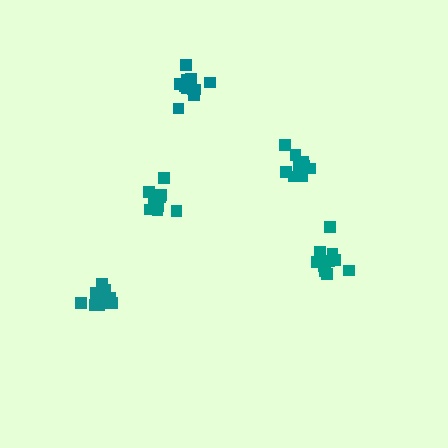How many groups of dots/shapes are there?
There are 5 groups.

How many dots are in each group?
Group 1: 11 dots, Group 2: 11 dots, Group 3: 13 dots, Group 4: 10 dots, Group 5: 10 dots (55 total).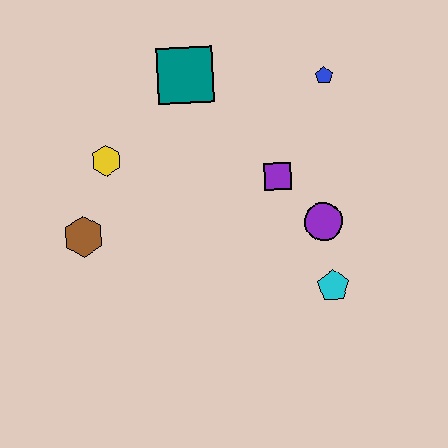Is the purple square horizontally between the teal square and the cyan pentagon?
Yes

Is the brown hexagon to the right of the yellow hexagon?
No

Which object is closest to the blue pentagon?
The purple square is closest to the blue pentagon.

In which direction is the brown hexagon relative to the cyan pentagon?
The brown hexagon is to the left of the cyan pentagon.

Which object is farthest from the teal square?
The cyan pentagon is farthest from the teal square.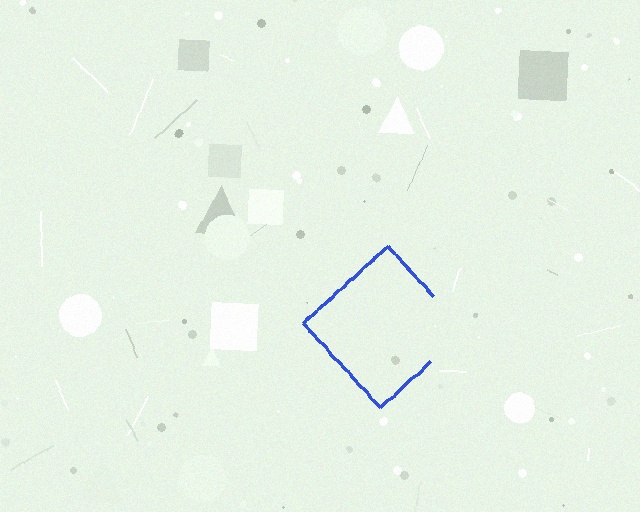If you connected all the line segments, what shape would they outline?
They would outline a diamond.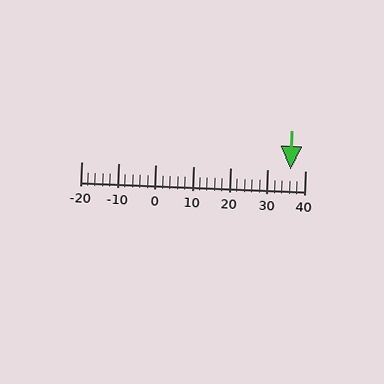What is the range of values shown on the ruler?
The ruler shows values from -20 to 40.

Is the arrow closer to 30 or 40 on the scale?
The arrow is closer to 40.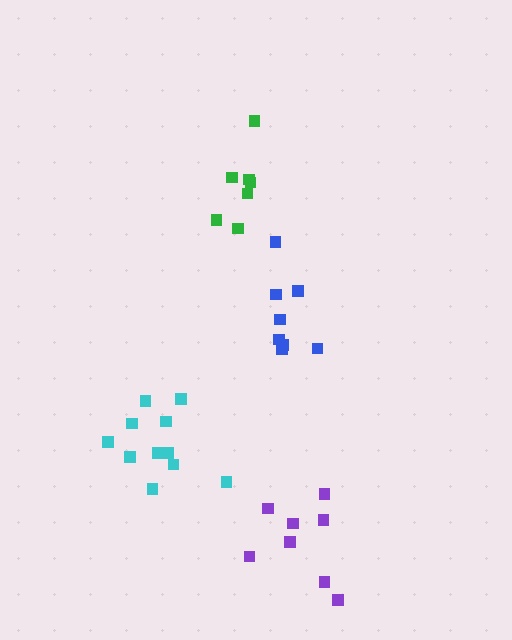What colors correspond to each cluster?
The clusters are colored: green, cyan, blue, purple.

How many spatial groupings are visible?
There are 4 spatial groupings.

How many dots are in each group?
Group 1: 7 dots, Group 2: 11 dots, Group 3: 8 dots, Group 4: 8 dots (34 total).